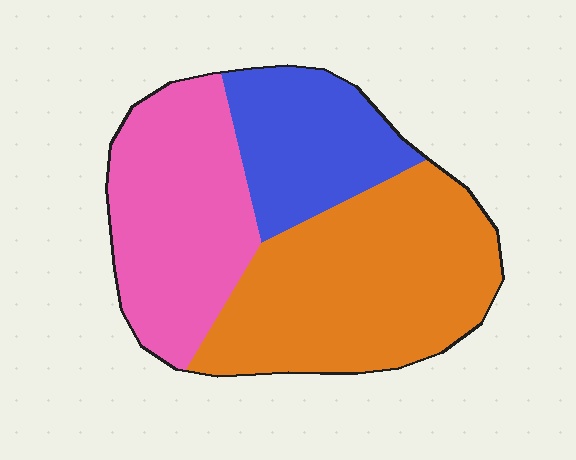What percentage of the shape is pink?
Pink takes up about one third (1/3) of the shape.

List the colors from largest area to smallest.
From largest to smallest: orange, pink, blue.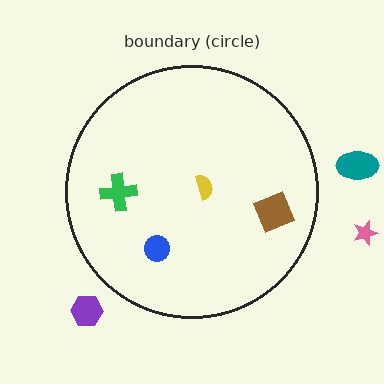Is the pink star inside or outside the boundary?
Outside.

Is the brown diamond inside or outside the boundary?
Inside.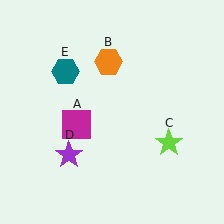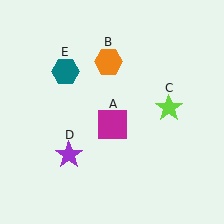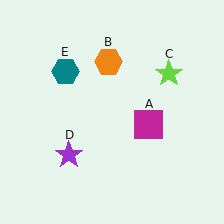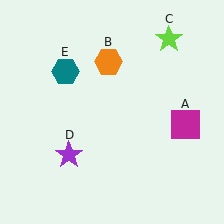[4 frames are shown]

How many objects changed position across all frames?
2 objects changed position: magenta square (object A), lime star (object C).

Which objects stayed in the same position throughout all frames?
Orange hexagon (object B) and purple star (object D) and teal hexagon (object E) remained stationary.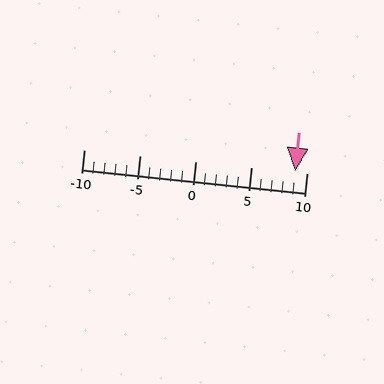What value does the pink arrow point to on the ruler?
The pink arrow points to approximately 9.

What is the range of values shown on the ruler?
The ruler shows values from -10 to 10.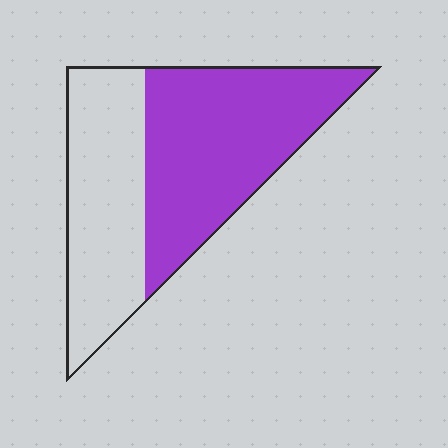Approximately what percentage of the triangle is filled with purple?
Approximately 55%.